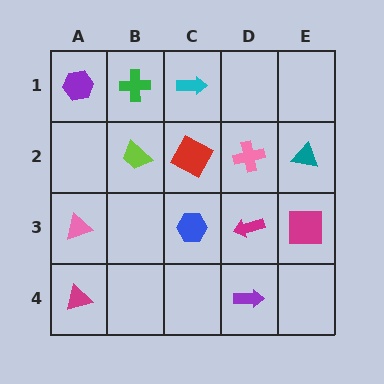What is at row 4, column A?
A magenta triangle.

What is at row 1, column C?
A cyan arrow.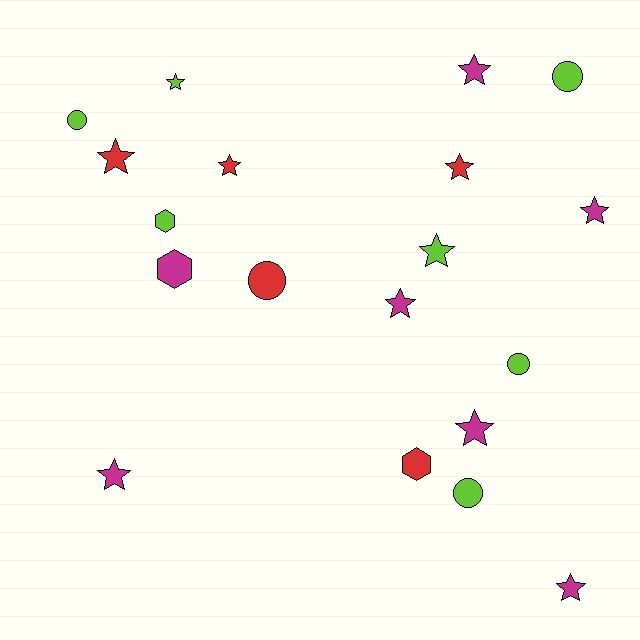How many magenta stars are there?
There are 6 magenta stars.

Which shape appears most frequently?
Star, with 11 objects.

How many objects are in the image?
There are 19 objects.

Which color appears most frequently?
Lime, with 7 objects.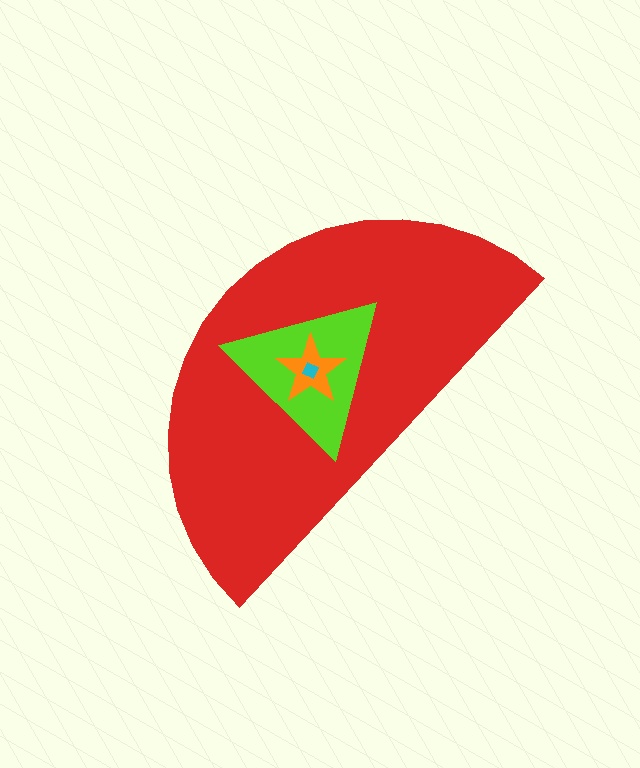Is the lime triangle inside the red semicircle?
Yes.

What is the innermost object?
The cyan square.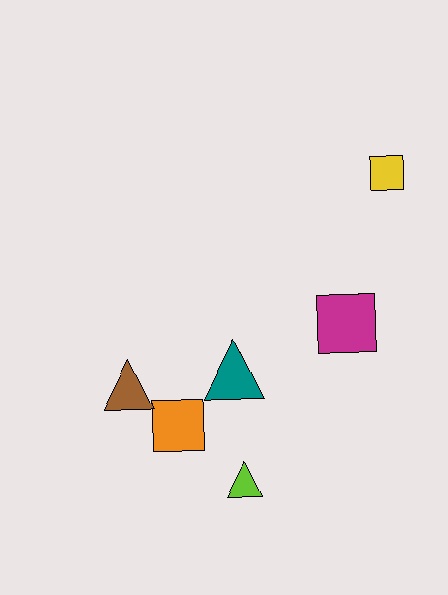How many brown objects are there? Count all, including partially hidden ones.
There is 1 brown object.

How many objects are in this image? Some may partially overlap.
There are 6 objects.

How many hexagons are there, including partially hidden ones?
There are no hexagons.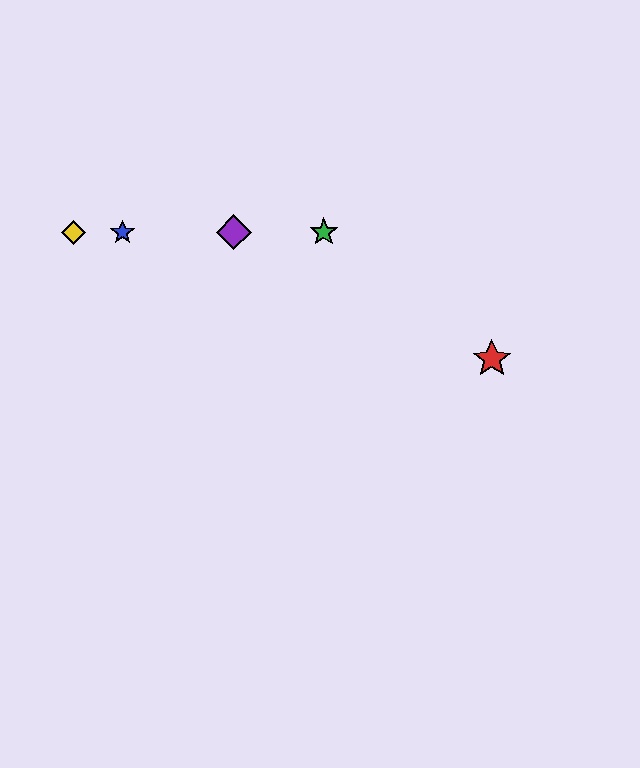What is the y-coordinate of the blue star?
The blue star is at y≈232.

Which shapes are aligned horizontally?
The blue star, the green star, the yellow diamond, the purple diamond are aligned horizontally.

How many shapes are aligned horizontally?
4 shapes (the blue star, the green star, the yellow diamond, the purple diamond) are aligned horizontally.